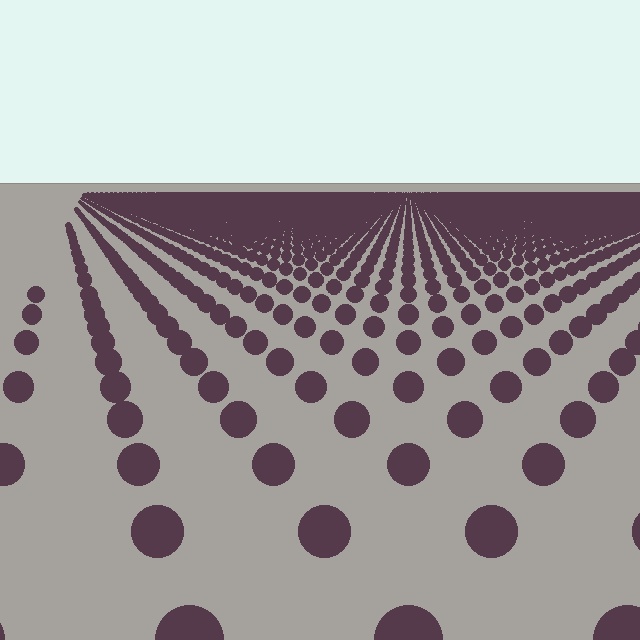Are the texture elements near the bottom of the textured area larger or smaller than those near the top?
Larger. Near the bottom, elements are closer to the viewer and appear at a bigger on-screen size.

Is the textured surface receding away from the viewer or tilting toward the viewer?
The surface is receding away from the viewer. Texture elements get smaller and denser toward the top.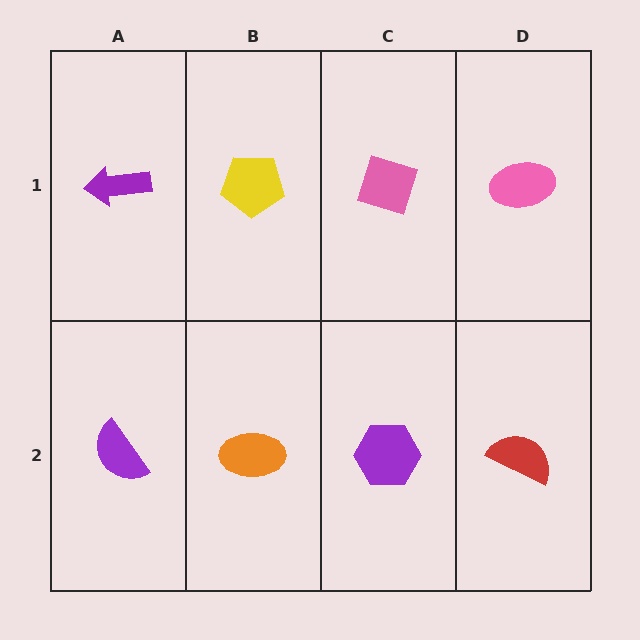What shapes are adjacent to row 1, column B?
An orange ellipse (row 2, column B), a purple arrow (row 1, column A), a pink diamond (row 1, column C).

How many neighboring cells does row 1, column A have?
2.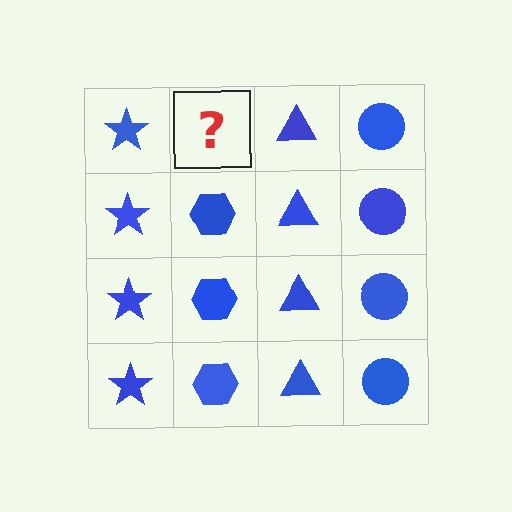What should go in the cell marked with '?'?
The missing cell should contain a blue hexagon.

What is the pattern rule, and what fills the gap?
The rule is that each column has a consistent shape. The gap should be filled with a blue hexagon.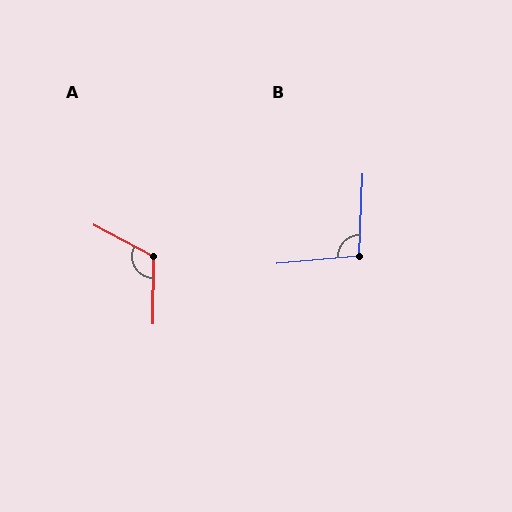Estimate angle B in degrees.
Approximately 98 degrees.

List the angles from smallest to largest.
B (98°), A (118°).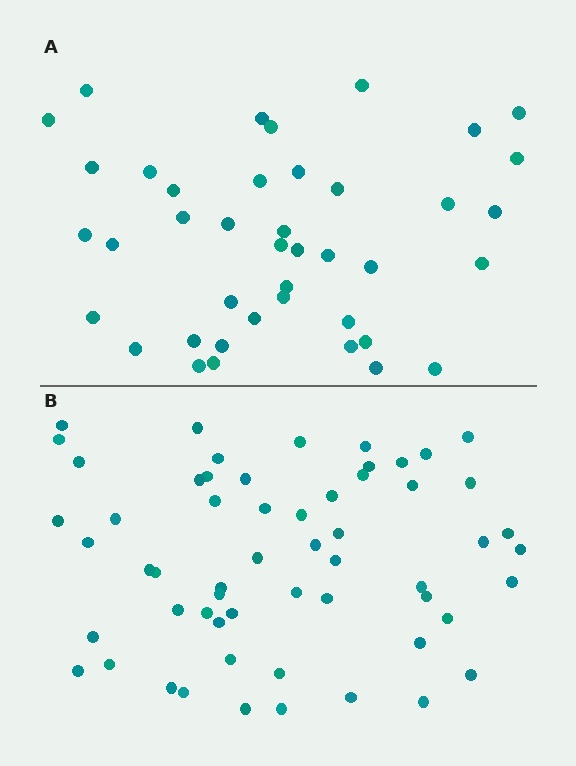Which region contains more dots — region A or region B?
Region B (the bottom region) has more dots.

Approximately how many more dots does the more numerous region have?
Region B has approximately 15 more dots than region A.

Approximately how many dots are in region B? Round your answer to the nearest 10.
About 60 dots. (The exact count is 58, which rounds to 60.)